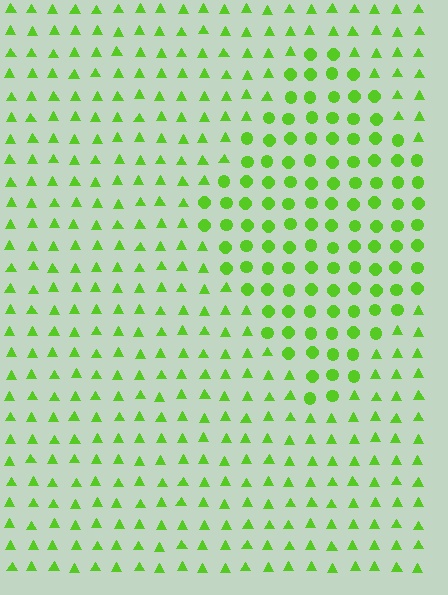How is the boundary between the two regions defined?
The boundary is defined by a change in element shape: circles inside vs. triangles outside. All elements share the same color and spacing.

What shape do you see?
I see a diamond.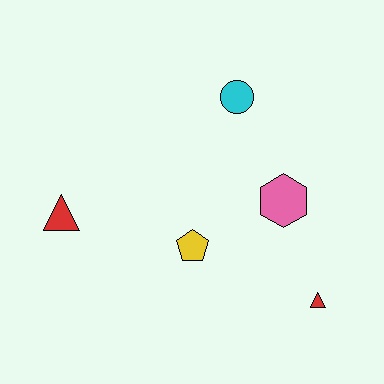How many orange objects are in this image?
There are no orange objects.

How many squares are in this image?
There are no squares.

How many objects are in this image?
There are 5 objects.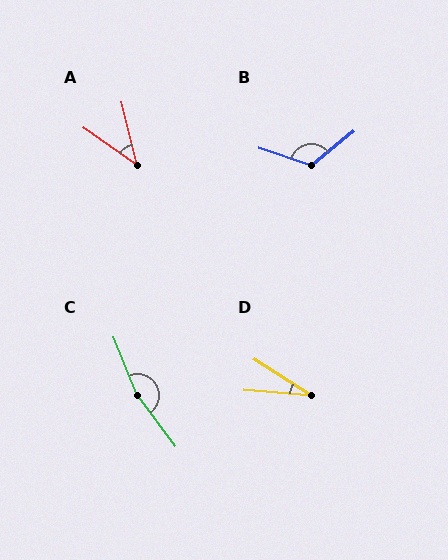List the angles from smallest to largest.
D (28°), A (41°), B (122°), C (165°).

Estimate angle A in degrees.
Approximately 41 degrees.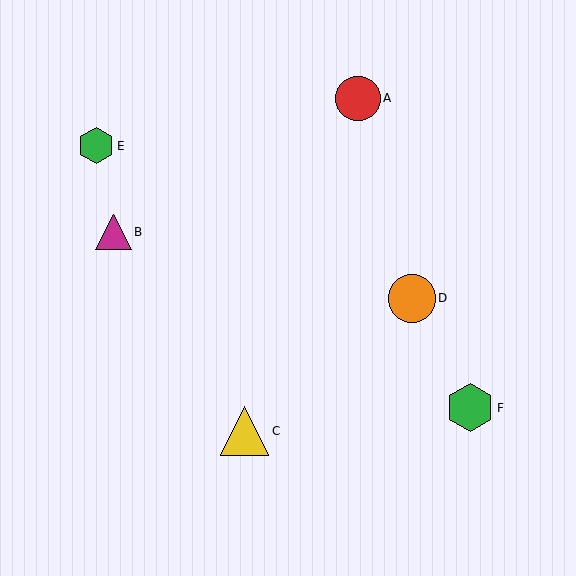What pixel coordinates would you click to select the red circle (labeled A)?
Click at (358, 98) to select the red circle A.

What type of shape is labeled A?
Shape A is a red circle.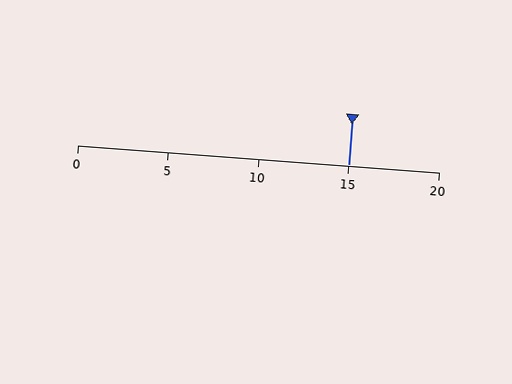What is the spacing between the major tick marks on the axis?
The major ticks are spaced 5 apart.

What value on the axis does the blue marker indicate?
The marker indicates approximately 15.